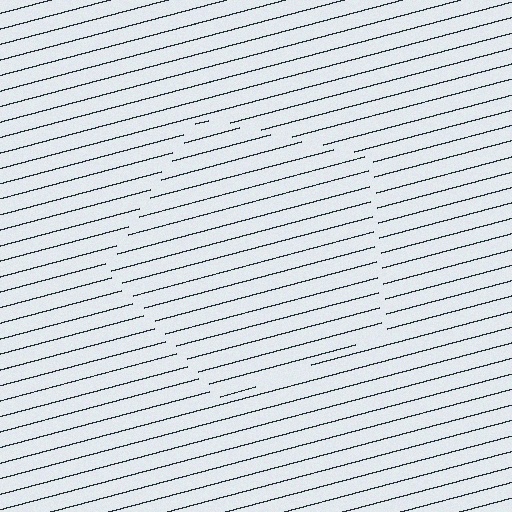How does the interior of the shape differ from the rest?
The interior of the shape contains the same grating, shifted by half a period — the contour is defined by the phase discontinuity where line-ends from the inner and outer gratings abut.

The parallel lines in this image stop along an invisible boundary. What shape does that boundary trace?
An illusory pentagon. The interior of the shape contains the same grating, shifted by half a period — the contour is defined by the phase discontinuity where line-ends from the inner and outer gratings abut.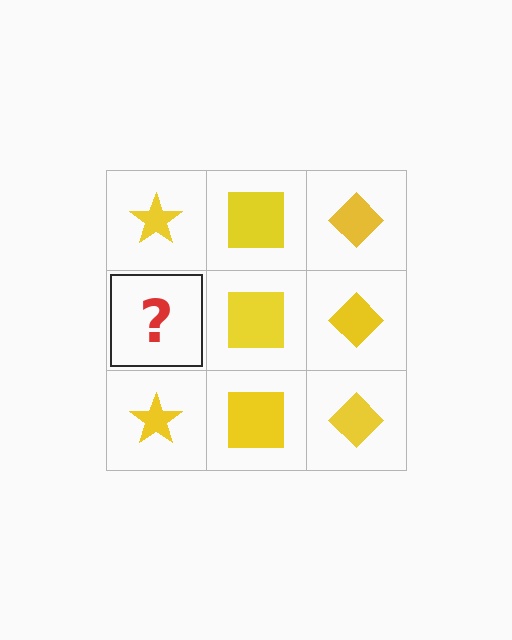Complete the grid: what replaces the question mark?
The question mark should be replaced with a yellow star.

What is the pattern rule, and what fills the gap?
The rule is that each column has a consistent shape. The gap should be filled with a yellow star.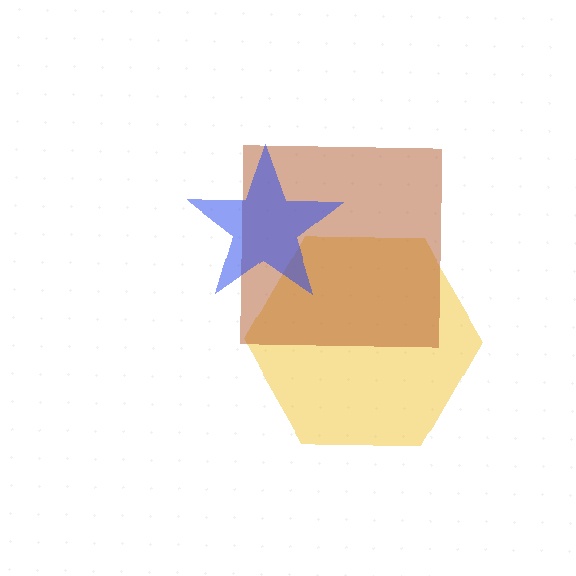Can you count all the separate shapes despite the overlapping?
Yes, there are 3 separate shapes.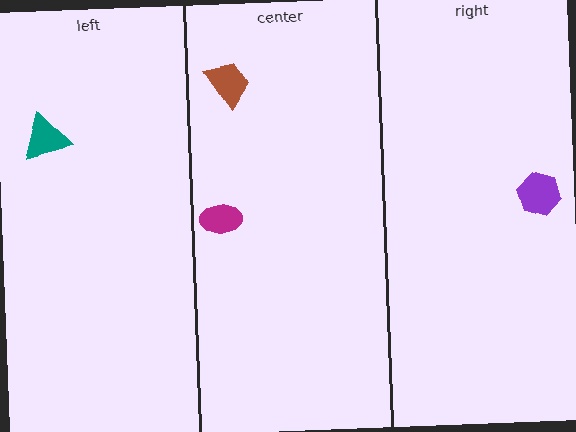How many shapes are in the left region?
1.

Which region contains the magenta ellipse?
The center region.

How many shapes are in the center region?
2.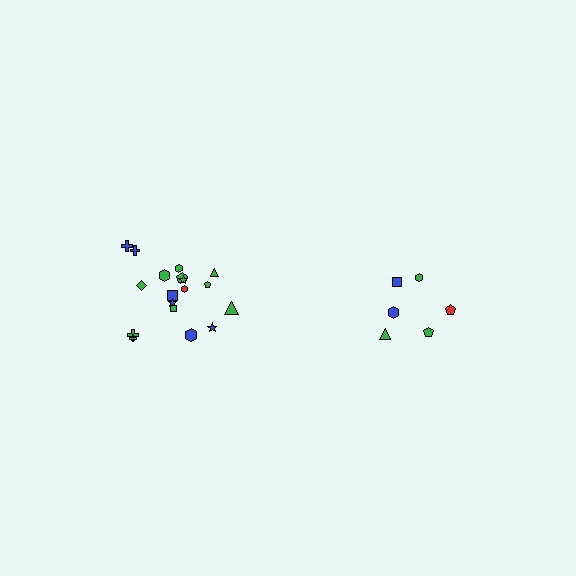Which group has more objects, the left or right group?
The left group.